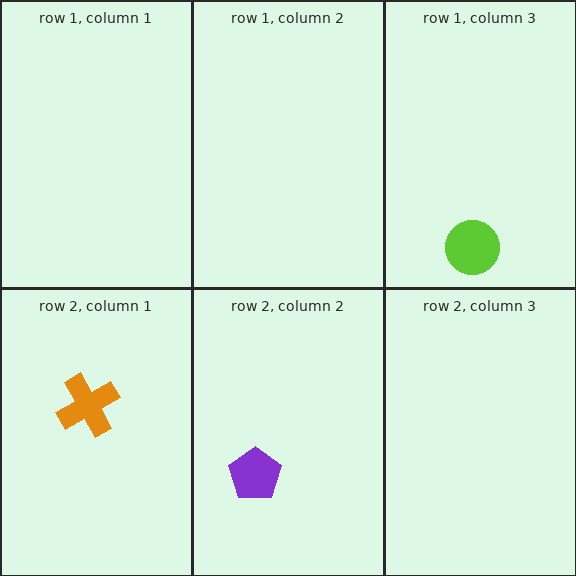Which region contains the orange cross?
The row 2, column 1 region.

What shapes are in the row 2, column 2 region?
The purple pentagon.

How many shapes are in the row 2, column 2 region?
1.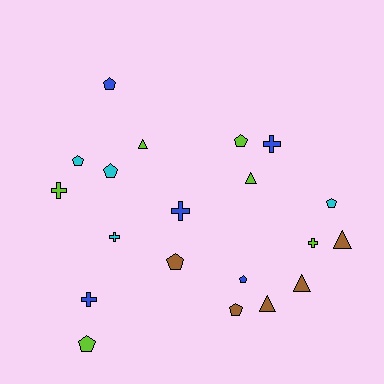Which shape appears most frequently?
Pentagon, with 9 objects.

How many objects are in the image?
There are 20 objects.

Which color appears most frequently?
Lime, with 6 objects.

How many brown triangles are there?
There are 3 brown triangles.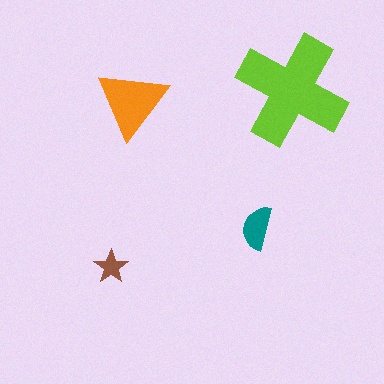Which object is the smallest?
The brown star.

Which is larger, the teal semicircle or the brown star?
The teal semicircle.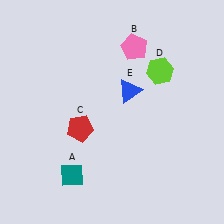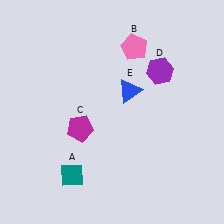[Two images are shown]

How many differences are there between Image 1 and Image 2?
There are 2 differences between the two images.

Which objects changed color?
C changed from red to magenta. D changed from lime to purple.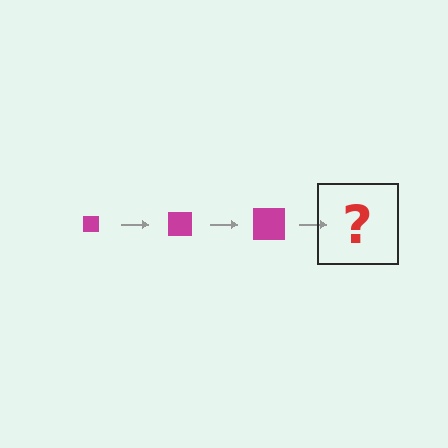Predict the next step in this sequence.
The next step is a magenta square, larger than the previous one.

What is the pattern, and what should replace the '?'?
The pattern is that the square gets progressively larger each step. The '?' should be a magenta square, larger than the previous one.